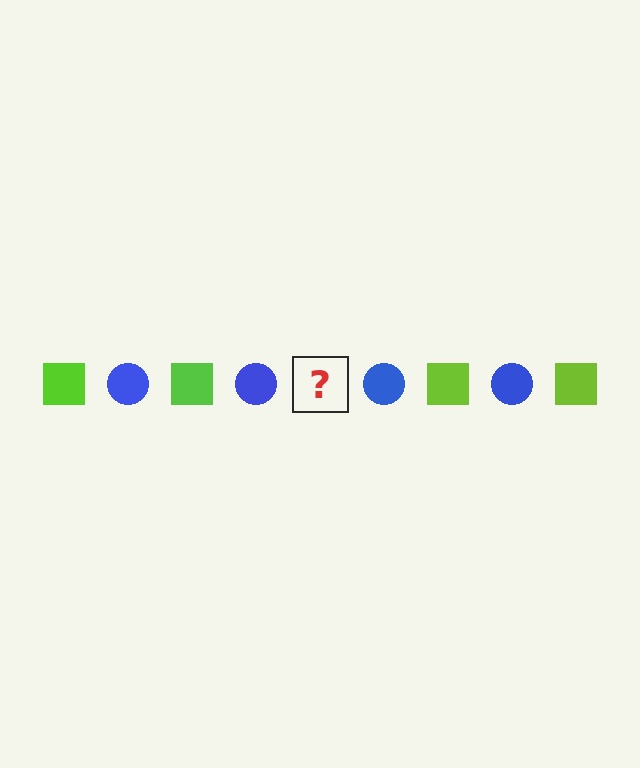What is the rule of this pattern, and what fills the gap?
The rule is that the pattern alternates between lime square and blue circle. The gap should be filled with a lime square.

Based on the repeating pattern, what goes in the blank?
The blank should be a lime square.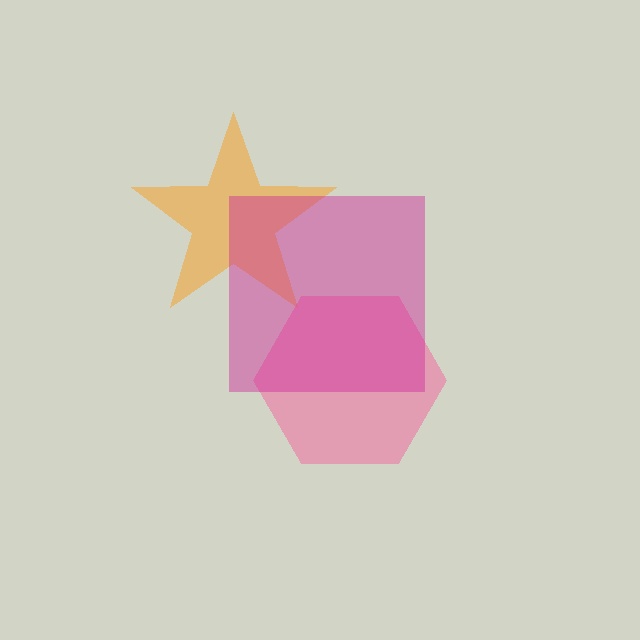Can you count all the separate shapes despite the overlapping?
Yes, there are 3 separate shapes.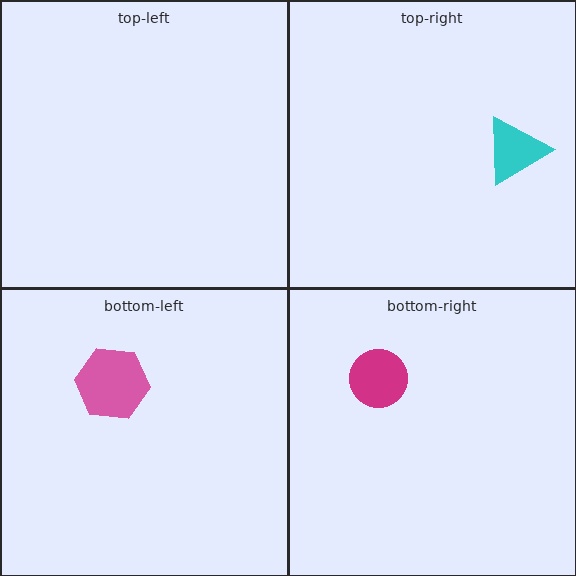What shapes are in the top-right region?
The cyan triangle.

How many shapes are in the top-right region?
1.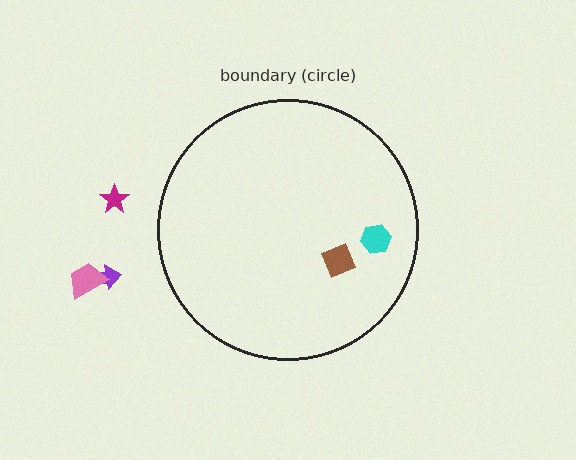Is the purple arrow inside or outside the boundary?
Outside.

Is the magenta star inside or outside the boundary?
Outside.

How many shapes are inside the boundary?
2 inside, 3 outside.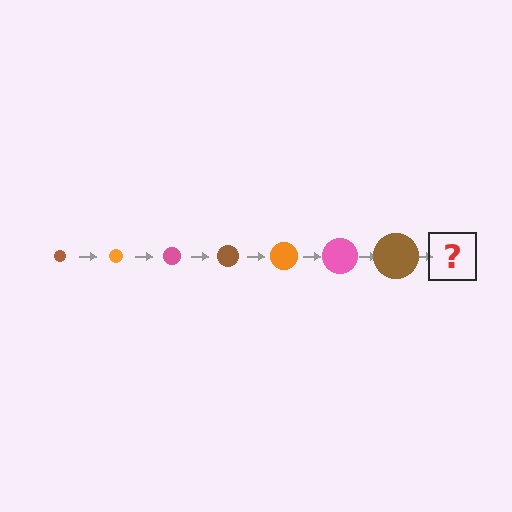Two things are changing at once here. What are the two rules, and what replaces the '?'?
The two rules are that the circle grows larger each step and the color cycles through brown, orange, and pink. The '?' should be an orange circle, larger than the previous one.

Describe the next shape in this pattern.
It should be an orange circle, larger than the previous one.